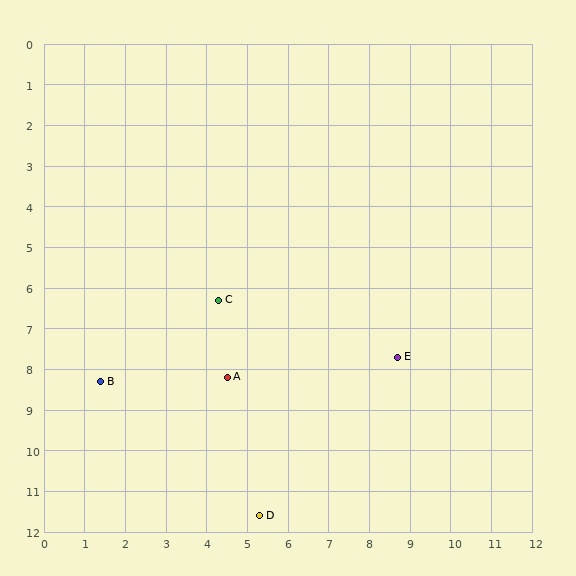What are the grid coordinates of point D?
Point D is at approximately (5.3, 11.6).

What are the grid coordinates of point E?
Point E is at approximately (8.7, 7.7).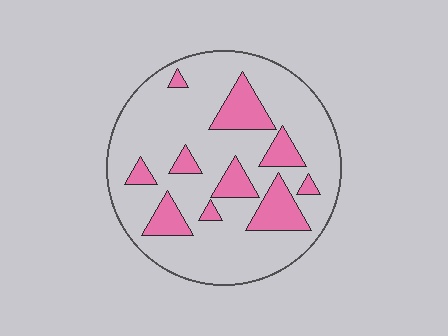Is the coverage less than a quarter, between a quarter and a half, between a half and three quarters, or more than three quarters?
Less than a quarter.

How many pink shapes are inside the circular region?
10.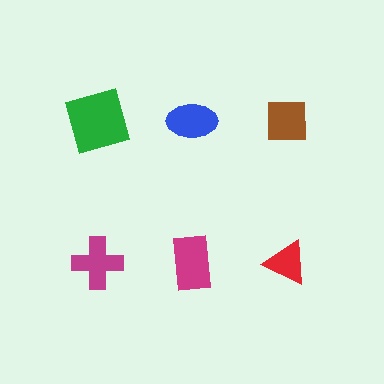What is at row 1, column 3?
A brown square.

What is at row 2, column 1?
A magenta cross.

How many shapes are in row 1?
3 shapes.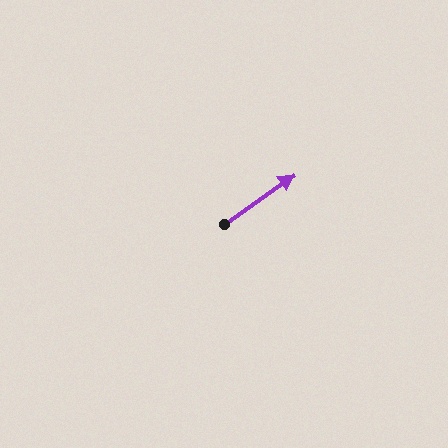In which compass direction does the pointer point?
Northeast.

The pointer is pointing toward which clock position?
Roughly 2 o'clock.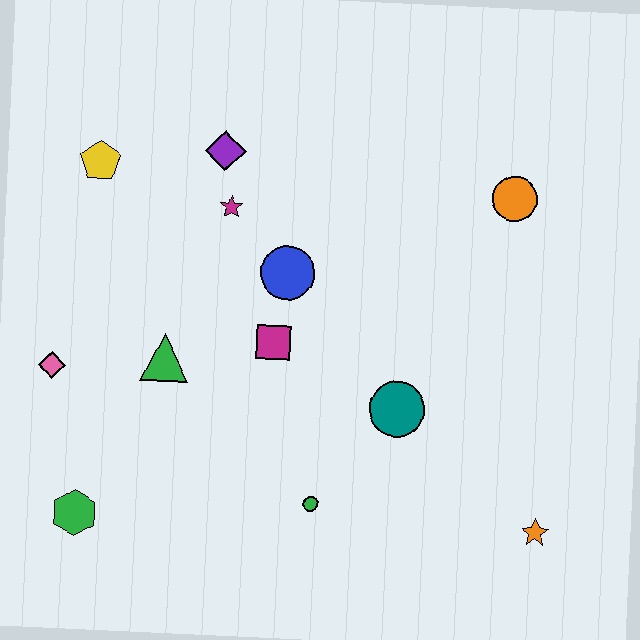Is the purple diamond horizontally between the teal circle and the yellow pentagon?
Yes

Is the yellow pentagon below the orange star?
No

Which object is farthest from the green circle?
The yellow pentagon is farthest from the green circle.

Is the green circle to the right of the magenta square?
Yes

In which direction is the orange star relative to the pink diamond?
The orange star is to the right of the pink diamond.